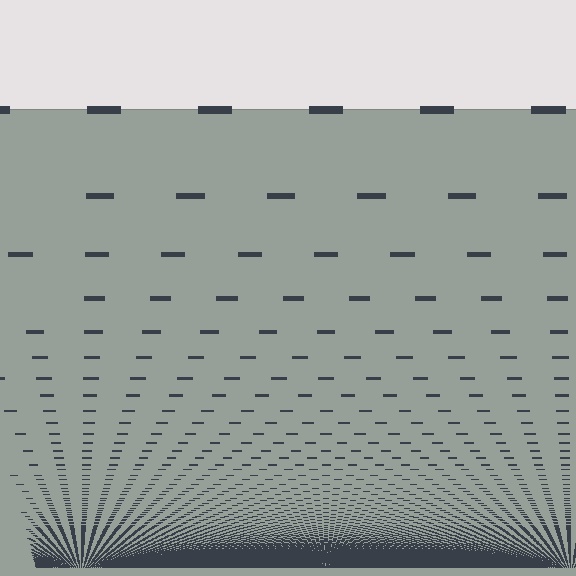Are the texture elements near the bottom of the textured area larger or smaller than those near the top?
Smaller. The gradient is inverted — elements near the bottom are smaller and denser.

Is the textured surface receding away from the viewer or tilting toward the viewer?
The surface appears to tilt toward the viewer. Texture elements get larger and sparser toward the top.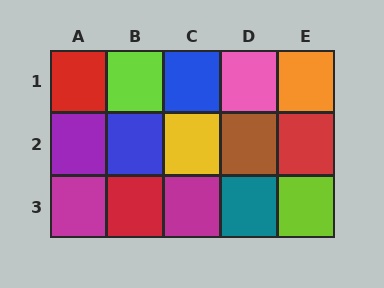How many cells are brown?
1 cell is brown.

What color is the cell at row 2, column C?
Yellow.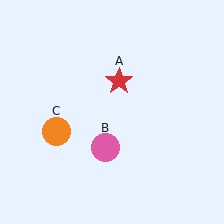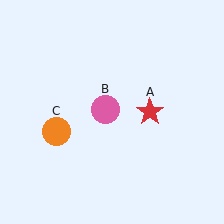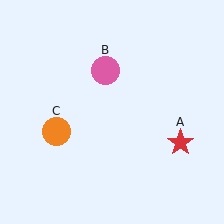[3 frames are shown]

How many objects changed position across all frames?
2 objects changed position: red star (object A), pink circle (object B).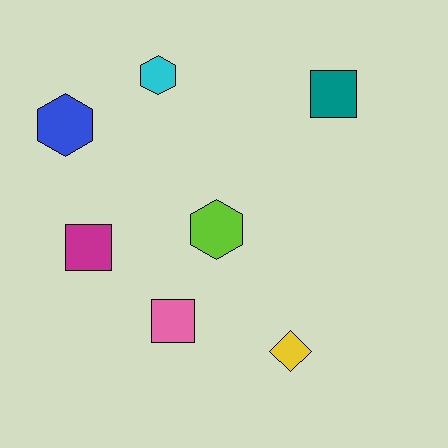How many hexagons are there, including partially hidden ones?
There are 3 hexagons.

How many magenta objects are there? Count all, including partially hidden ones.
There is 1 magenta object.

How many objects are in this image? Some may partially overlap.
There are 7 objects.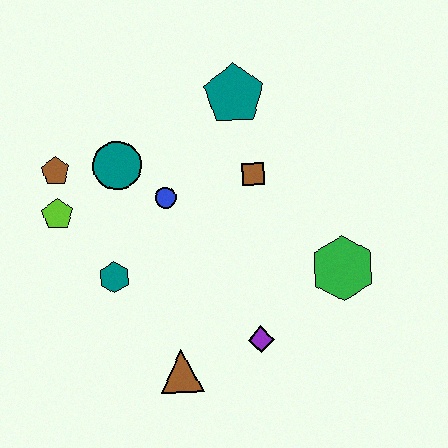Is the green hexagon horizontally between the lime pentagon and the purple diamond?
No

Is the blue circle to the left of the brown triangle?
Yes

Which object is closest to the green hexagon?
The purple diamond is closest to the green hexagon.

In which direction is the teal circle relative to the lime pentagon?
The teal circle is to the right of the lime pentagon.